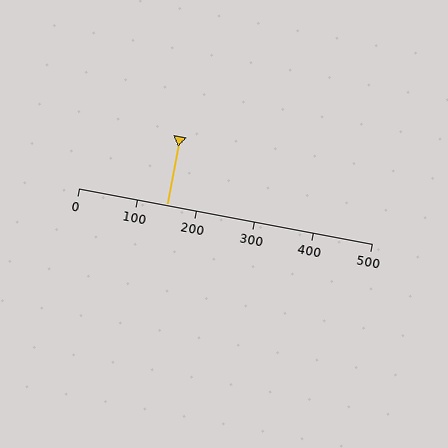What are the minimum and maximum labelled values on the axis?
The axis runs from 0 to 500.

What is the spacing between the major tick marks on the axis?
The major ticks are spaced 100 apart.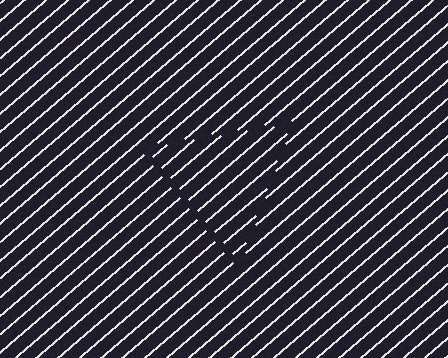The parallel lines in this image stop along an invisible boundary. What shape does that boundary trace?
An illusory triangle. The interior of the shape contains the same grating, shifted by half a period — the contour is defined by the phase discontinuity where line-ends from the inner and outer gratings abut.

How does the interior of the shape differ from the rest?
The interior of the shape contains the same grating, shifted by half a period — the contour is defined by the phase discontinuity where line-ends from the inner and outer gratings abut.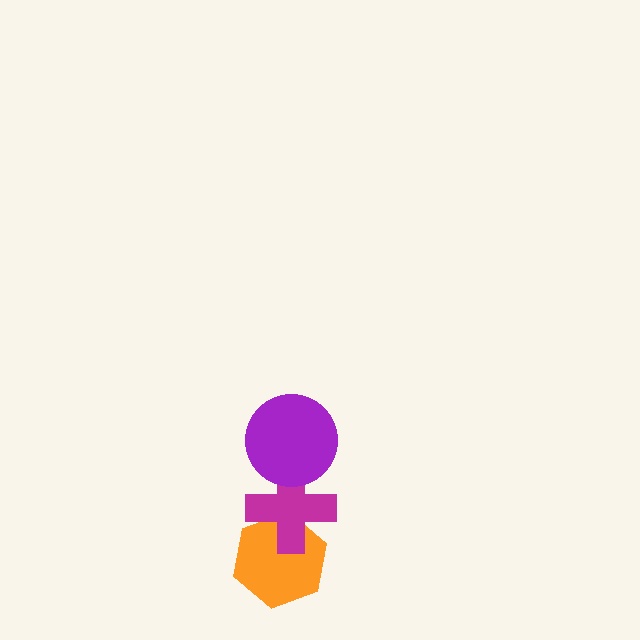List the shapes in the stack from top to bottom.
From top to bottom: the purple circle, the magenta cross, the orange hexagon.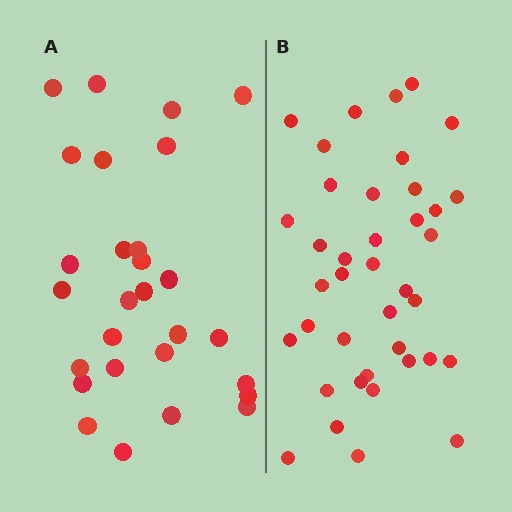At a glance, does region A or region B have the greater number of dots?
Region B (the right region) has more dots.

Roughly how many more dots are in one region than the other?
Region B has roughly 12 or so more dots than region A.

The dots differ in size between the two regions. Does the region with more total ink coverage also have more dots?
No. Region A has more total ink coverage because its dots are larger, but region B actually contains more individual dots. Total area can be misleading — the number of items is what matters here.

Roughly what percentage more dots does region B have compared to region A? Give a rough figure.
About 40% more.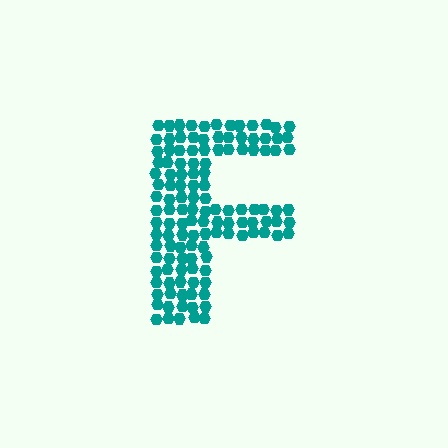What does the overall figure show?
The overall figure shows the letter F.